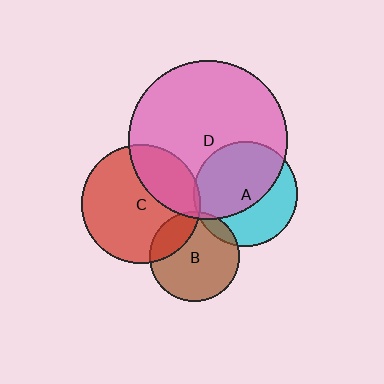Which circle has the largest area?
Circle D (pink).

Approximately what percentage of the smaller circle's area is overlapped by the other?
Approximately 25%.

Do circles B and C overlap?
Yes.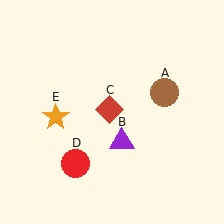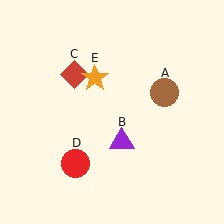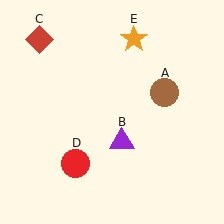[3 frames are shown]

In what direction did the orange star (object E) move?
The orange star (object E) moved up and to the right.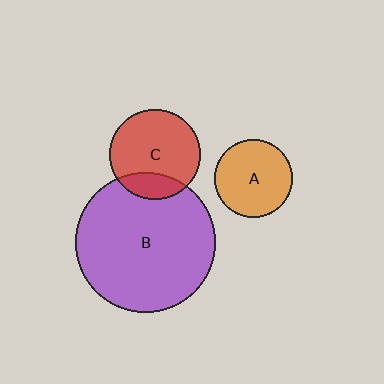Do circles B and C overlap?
Yes.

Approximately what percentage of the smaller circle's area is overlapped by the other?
Approximately 20%.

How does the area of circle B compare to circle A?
Approximately 3.2 times.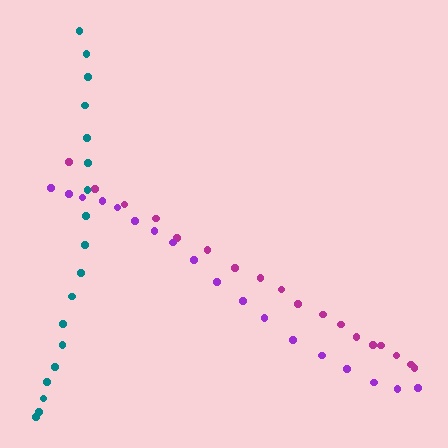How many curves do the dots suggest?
There are 3 distinct paths.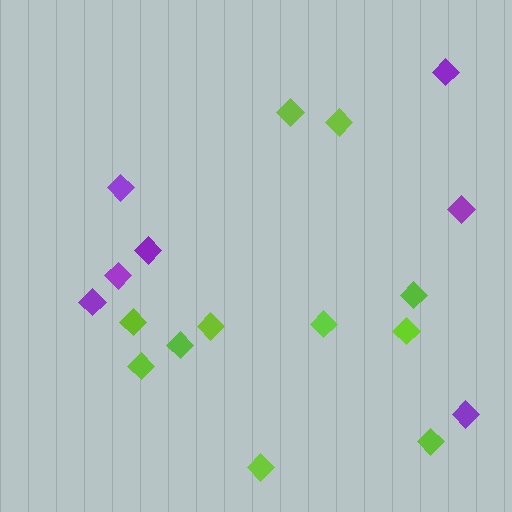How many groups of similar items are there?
There are 2 groups: one group of lime diamonds (11) and one group of purple diamonds (7).